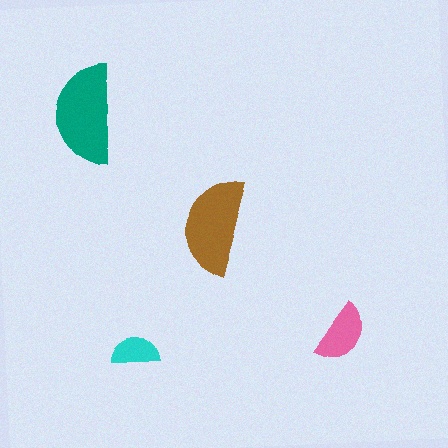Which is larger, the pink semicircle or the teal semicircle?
The teal one.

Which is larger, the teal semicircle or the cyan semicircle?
The teal one.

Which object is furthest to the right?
The pink semicircle is rightmost.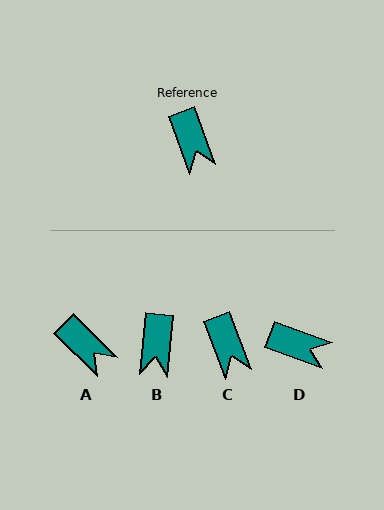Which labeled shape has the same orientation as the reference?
C.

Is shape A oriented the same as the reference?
No, it is off by about 24 degrees.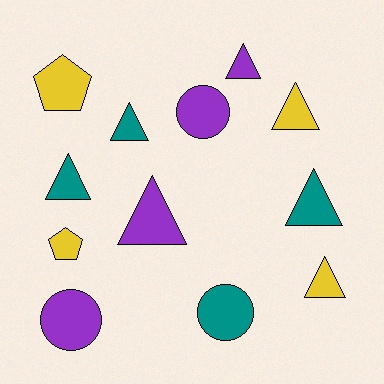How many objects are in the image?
There are 12 objects.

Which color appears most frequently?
Purple, with 4 objects.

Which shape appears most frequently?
Triangle, with 7 objects.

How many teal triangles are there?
There are 3 teal triangles.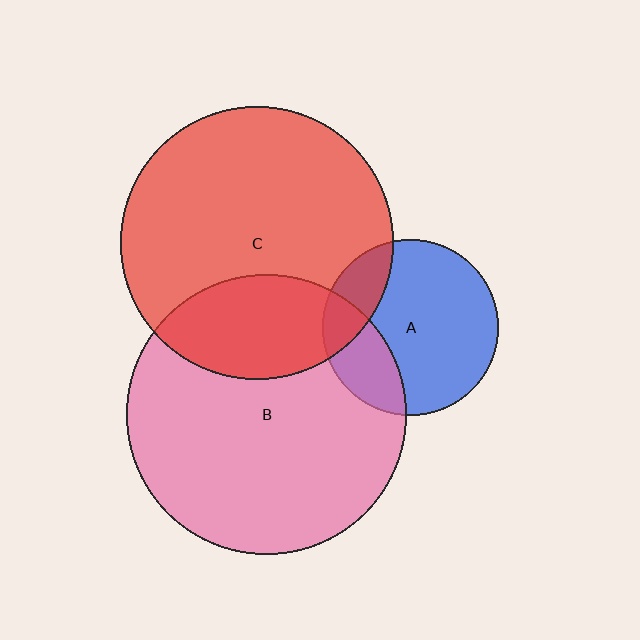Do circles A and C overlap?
Yes.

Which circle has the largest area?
Circle B (pink).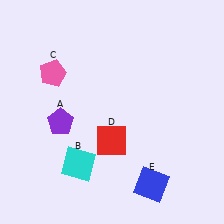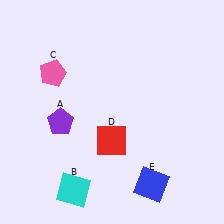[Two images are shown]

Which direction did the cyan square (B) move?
The cyan square (B) moved down.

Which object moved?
The cyan square (B) moved down.